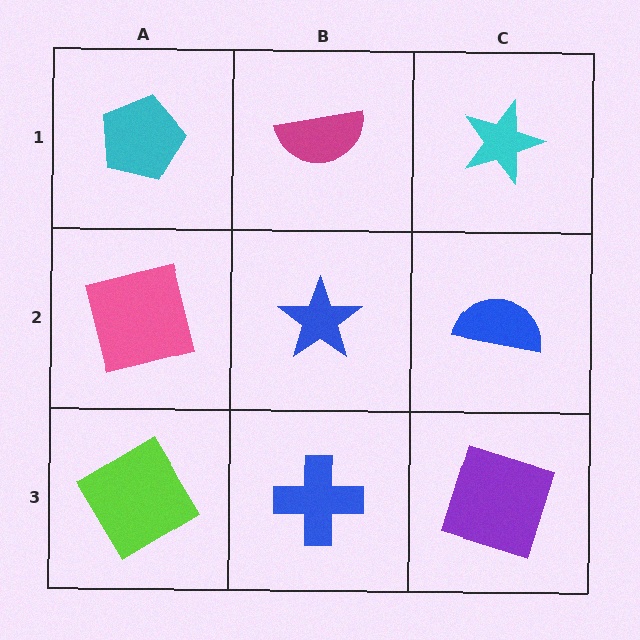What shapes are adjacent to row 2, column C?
A cyan star (row 1, column C), a purple square (row 3, column C), a blue star (row 2, column B).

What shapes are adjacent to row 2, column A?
A cyan pentagon (row 1, column A), a lime diamond (row 3, column A), a blue star (row 2, column B).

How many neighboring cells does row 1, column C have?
2.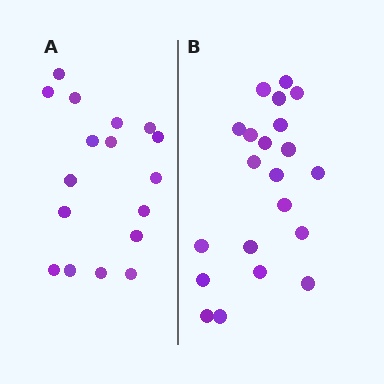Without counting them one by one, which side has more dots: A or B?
Region B (the right region) has more dots.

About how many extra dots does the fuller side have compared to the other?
Region B has about 4 more dots than region A.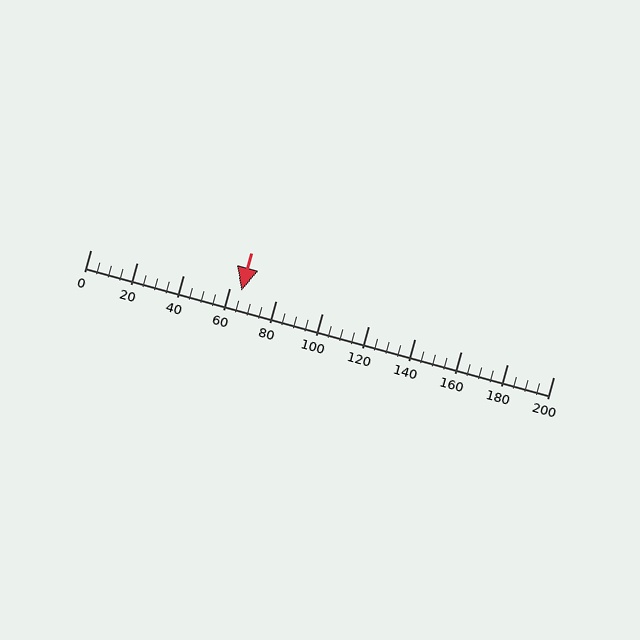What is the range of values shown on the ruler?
The ruler shows values from 0 to 200.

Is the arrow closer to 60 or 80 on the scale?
The arrow is closer to 60.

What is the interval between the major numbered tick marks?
The major tick marks are spaced 20 units apart.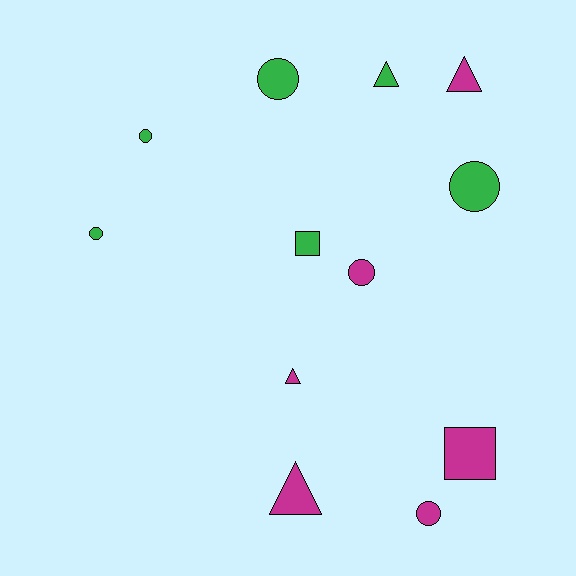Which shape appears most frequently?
Circle, with 6 objects.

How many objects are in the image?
There are 12 objects.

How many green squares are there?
There is 1 green square.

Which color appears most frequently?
Green, with 6 objects.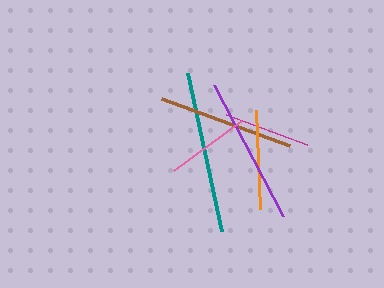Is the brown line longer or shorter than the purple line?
The purple line is longer than the brown line.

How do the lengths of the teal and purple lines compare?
The teal and purple lines are approximately the same length.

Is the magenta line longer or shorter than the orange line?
The orange line is longer than the magenta line.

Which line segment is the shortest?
The pink line is the shortest at approximately 84 pixels.